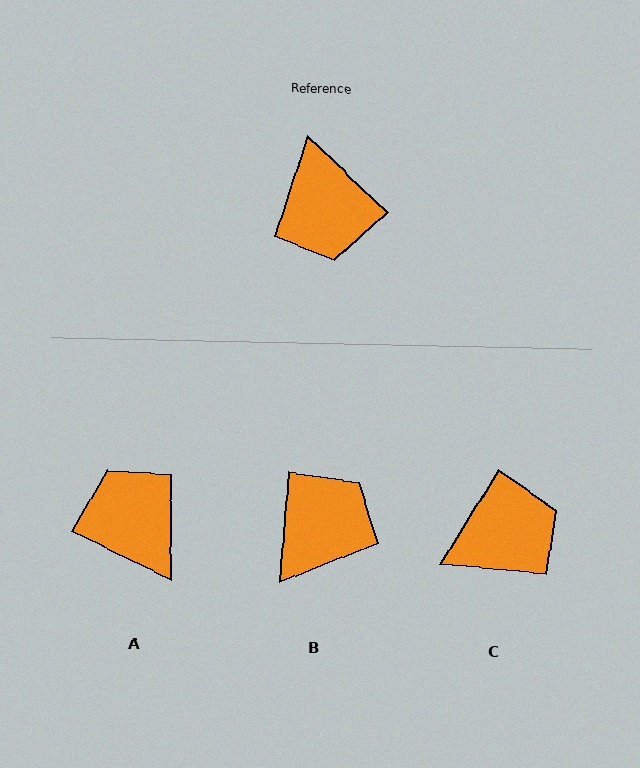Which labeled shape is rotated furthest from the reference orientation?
A, about 162 degrees away.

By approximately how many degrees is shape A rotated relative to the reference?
Approximately 162 degrees clockwise.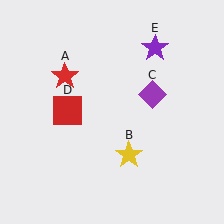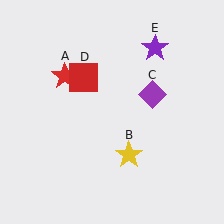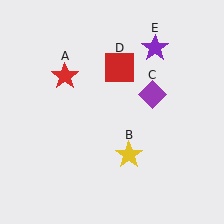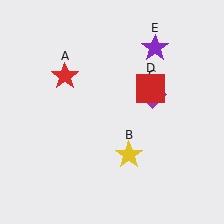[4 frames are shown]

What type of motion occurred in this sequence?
The red square (object D) rotated clockwise around the center of the scene.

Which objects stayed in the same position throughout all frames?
Red star (object A) and yellow star (object B) and purple diamond (object C) and purple star (object E) remained stationary.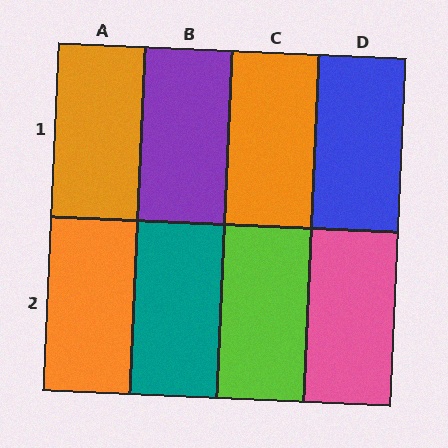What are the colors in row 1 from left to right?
Orange, purple, orange, blue.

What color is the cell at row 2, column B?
Teal.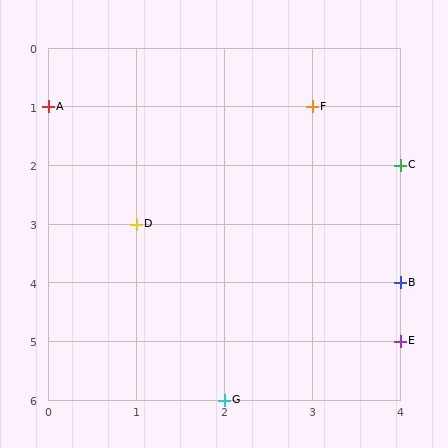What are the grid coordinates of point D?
Point D is at grid coordinates (1, 3).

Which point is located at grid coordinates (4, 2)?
Point C is at (4, 2).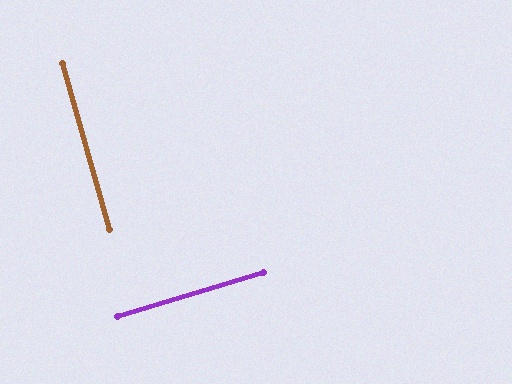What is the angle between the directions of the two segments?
Approximately 89 degrees.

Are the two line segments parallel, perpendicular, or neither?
Perpendicular — they meet at approximately 89°.